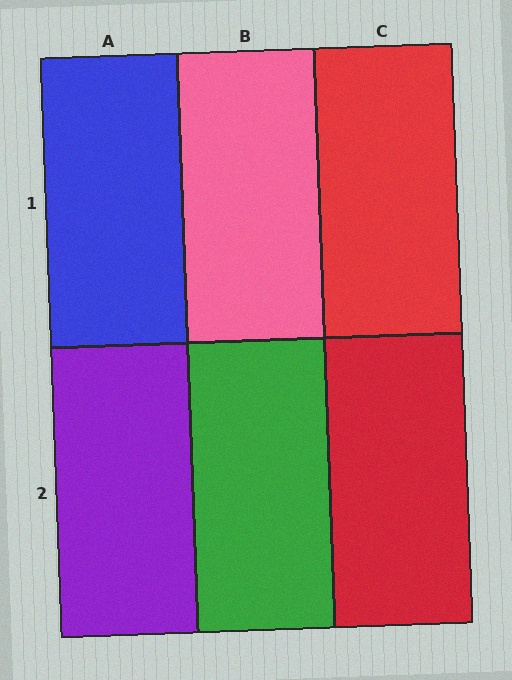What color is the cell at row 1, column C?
Red.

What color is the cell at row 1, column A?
Blue.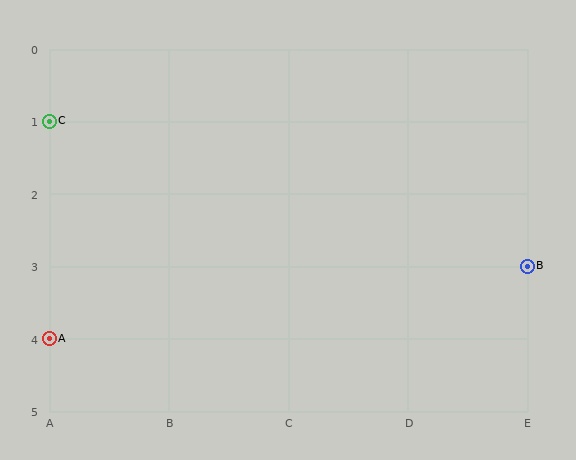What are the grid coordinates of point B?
Point B is at grid coordinates (E, 3).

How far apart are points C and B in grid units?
Points C and B are 4 columns and 2 rows apart (about 4.5 grid units diagonally).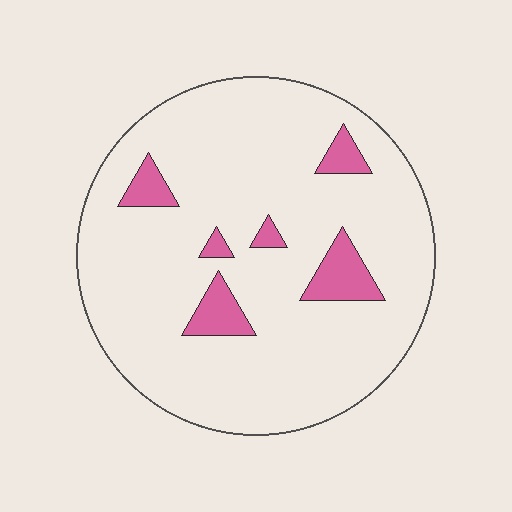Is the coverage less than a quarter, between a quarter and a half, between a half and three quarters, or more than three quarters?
Less than a quarter.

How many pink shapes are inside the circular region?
6.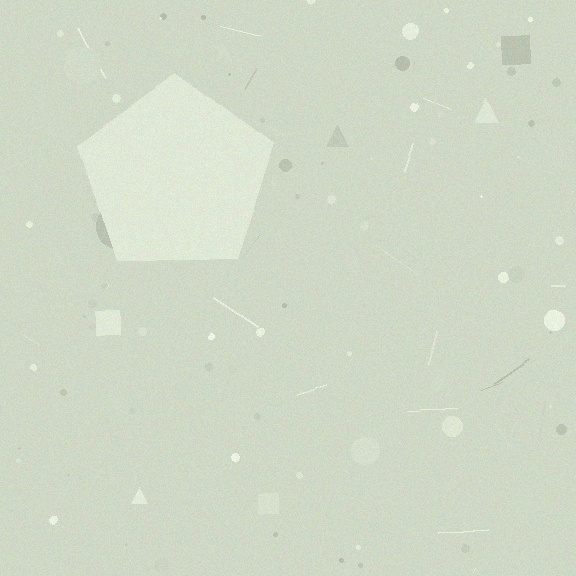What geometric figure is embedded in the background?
A pentagon is embedded in the background.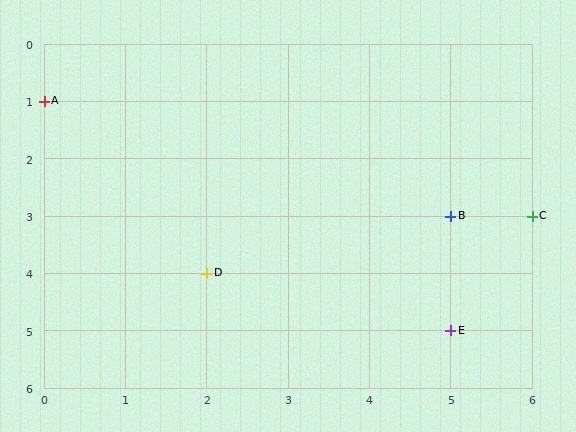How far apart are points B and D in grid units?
Points B and D are 3 columns and 1 row apart (about 3.2 grid units diagonally).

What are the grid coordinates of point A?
Point A is at grid coordinates (0, 1).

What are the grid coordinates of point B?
Point B is at grid coordinates (5, 3).